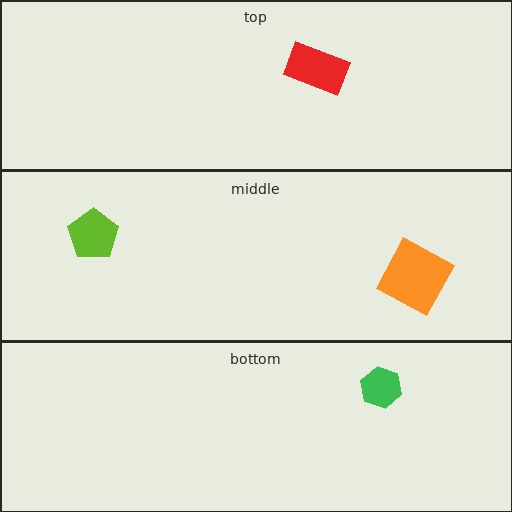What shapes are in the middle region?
The lime pentagon, the orange square.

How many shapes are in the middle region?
2.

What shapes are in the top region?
The red rectangle.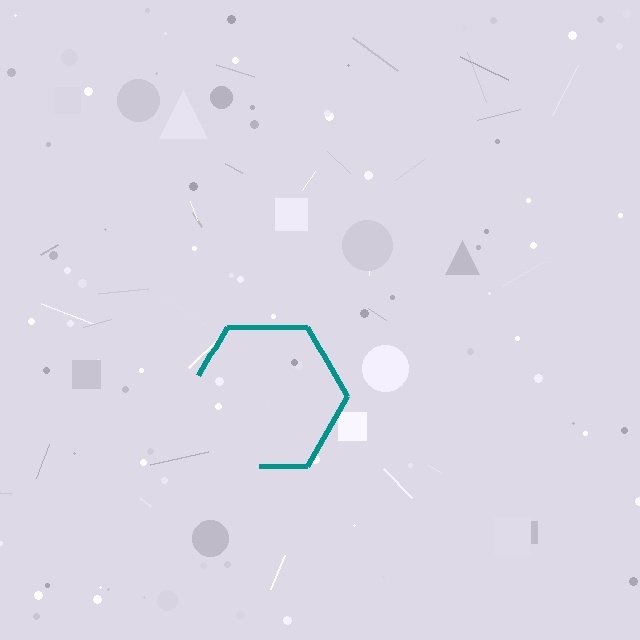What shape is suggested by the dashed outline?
The dashed outline suggests a hexagon.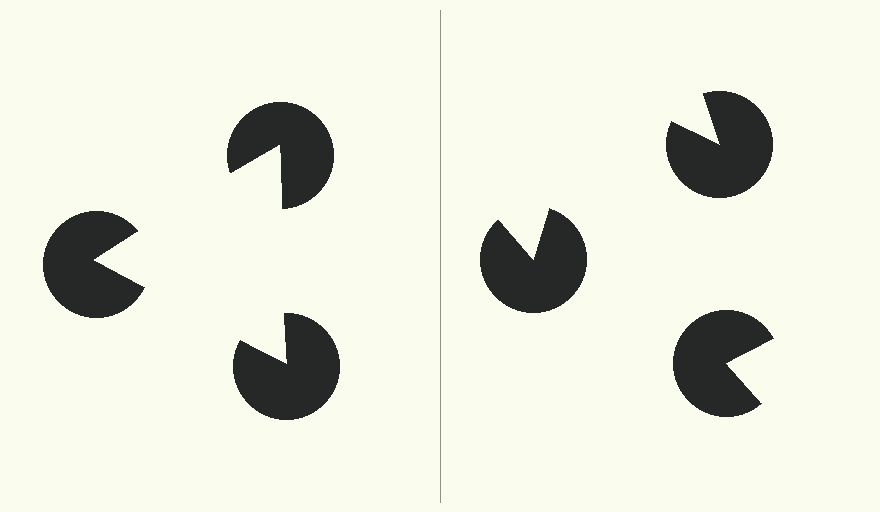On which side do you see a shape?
An illusory triangle appears on the left side. On the right side the wedge cuts are rotated, so no coherent shape forms.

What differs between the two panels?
The pac-man discs are positioned identically on both sides; only the wedge orientations differ. On the left they align to a triangle; on the right they are misaligned.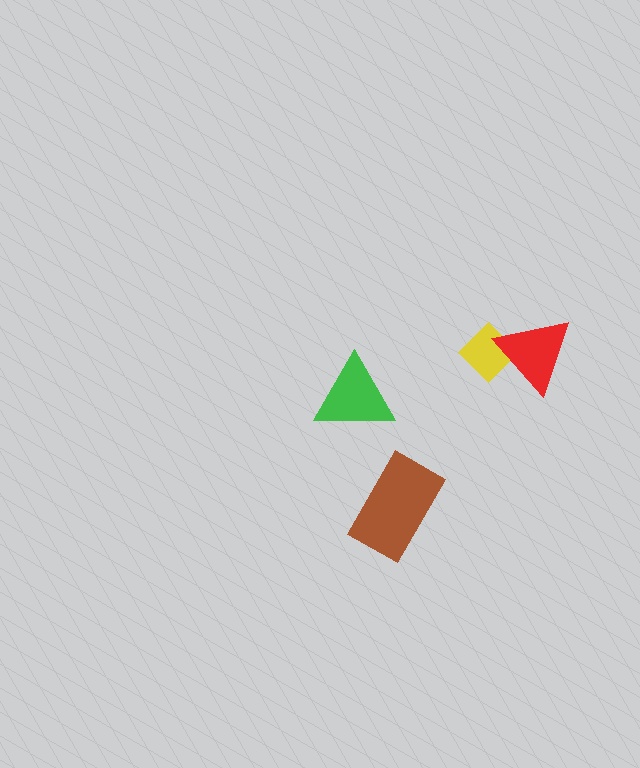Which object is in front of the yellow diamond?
The red triangle is in front of the yellow diamond.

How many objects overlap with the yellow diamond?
1 object overlaps with the yellow diamond.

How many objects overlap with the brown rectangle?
0 objects overlap with the brown rectangle.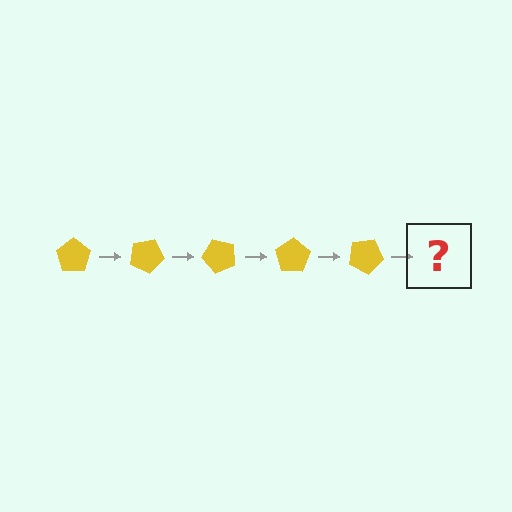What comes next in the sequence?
The next element should be a yellow pentagon rotated 125 degrees.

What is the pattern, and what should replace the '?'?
The pattern is that the pentagon rotates 25 degrees each step. The '?' should be a yellow pentagon rotated 125 degrees.